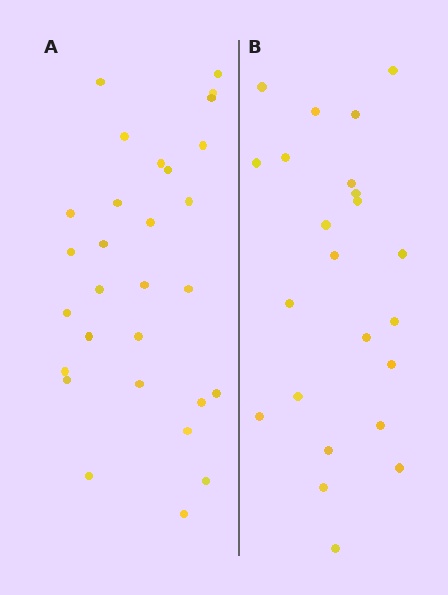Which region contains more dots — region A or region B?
Region A (the left region) has more dots.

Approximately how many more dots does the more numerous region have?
Region A has about 6 more dots than region B.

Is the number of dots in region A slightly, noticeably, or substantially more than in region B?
Region A has noticeably more, but not dramatically so. The ratio is roughly 1.3 to 1.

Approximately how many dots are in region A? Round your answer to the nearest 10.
About 30 dots. (The exact count is 29, which rounds to 30.)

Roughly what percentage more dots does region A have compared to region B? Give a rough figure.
About 25% more.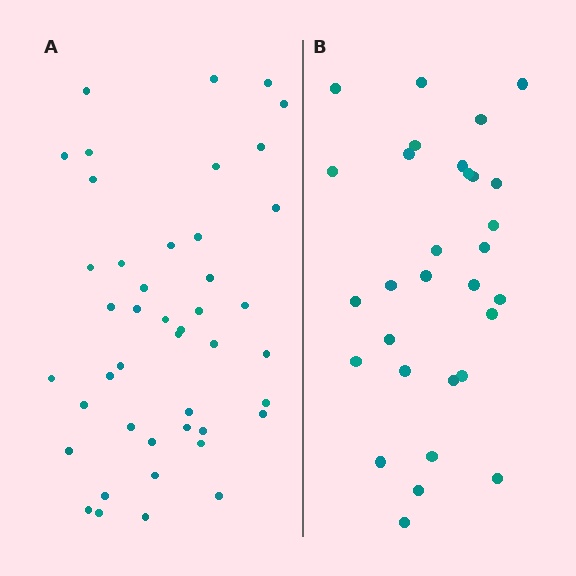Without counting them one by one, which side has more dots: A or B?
Region A (the left region) has more dots.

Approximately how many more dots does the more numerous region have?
Region A has approximately 15 more dots than region B.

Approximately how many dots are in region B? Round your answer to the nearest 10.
About 30 dots.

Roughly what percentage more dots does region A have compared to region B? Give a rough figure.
About 45% more.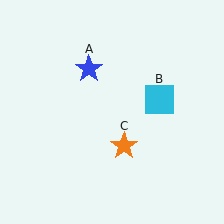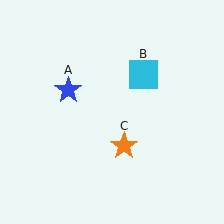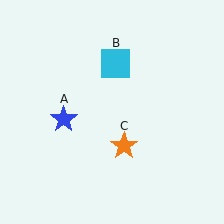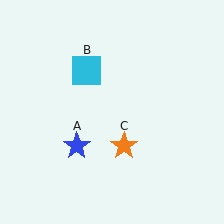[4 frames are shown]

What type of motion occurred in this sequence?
The blue star (object A), cyan square (object B) rotated counterclockwise around the center of the scene.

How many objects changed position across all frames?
2 objects changed position: blue star (object A), cyan square (object B).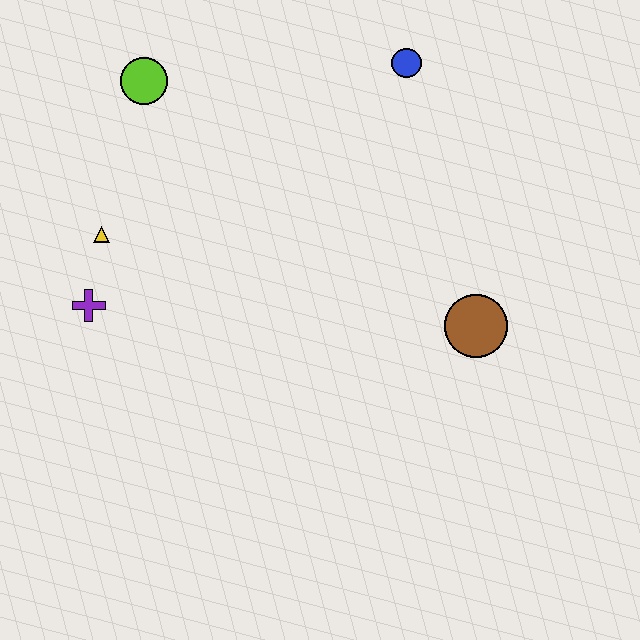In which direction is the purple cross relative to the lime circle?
The purple cross is below the lime circle.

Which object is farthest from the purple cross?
The blue circle is farthest from the purple cross.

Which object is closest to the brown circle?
The blue circle is closest to the brown circle.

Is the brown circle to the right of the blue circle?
Yes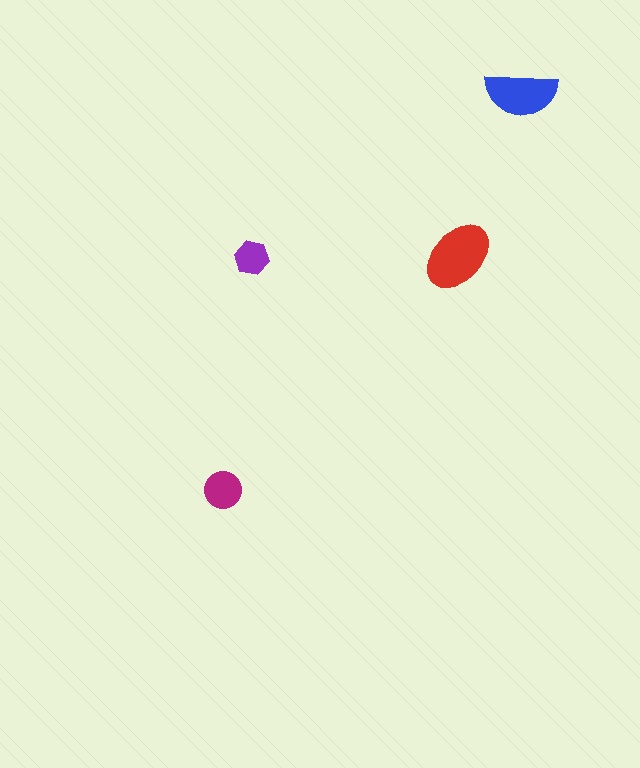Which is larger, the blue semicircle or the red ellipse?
The red ellipse.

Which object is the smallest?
The purple hexagon.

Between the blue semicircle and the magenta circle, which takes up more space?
The blue semicircle.